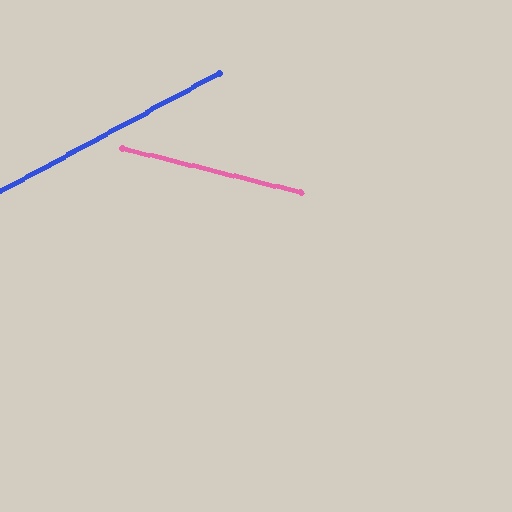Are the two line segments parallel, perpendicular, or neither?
Neither parallel nor perpendicular — they differ by about 42°.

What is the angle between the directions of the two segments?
Approximately 42 degrees.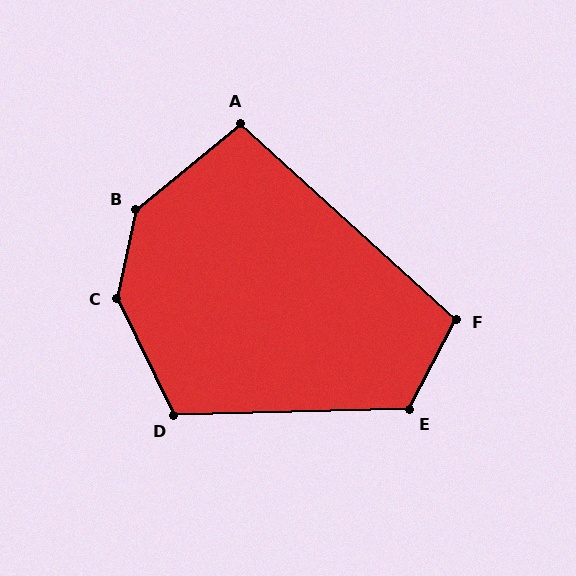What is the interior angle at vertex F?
Approximately 105 degrees (obtuse).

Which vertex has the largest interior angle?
C, at approximately 142 degrees.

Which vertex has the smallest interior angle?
A, at approximately 98 degrees.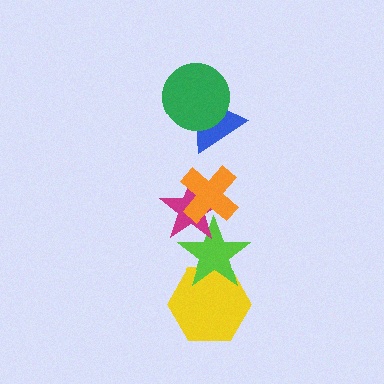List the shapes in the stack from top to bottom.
From top to bottom: the green circle, the blue triangle, the orange cross, the magenta star, the lime star, the yellow hexagon.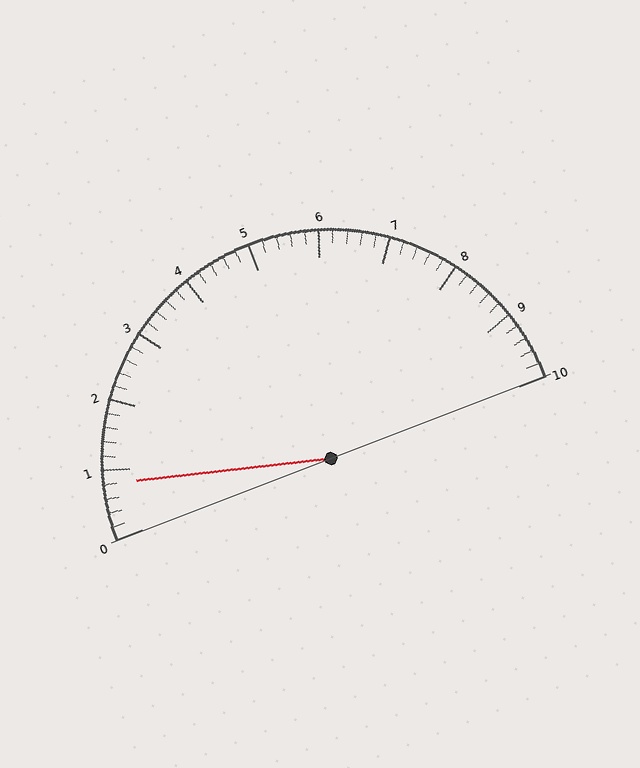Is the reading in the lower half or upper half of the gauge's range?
The reading is in the lower half of the range (0 to 10).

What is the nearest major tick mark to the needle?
The nearest major tick mark is 1.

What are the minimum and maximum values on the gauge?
The gauge ranges from 0 to 10.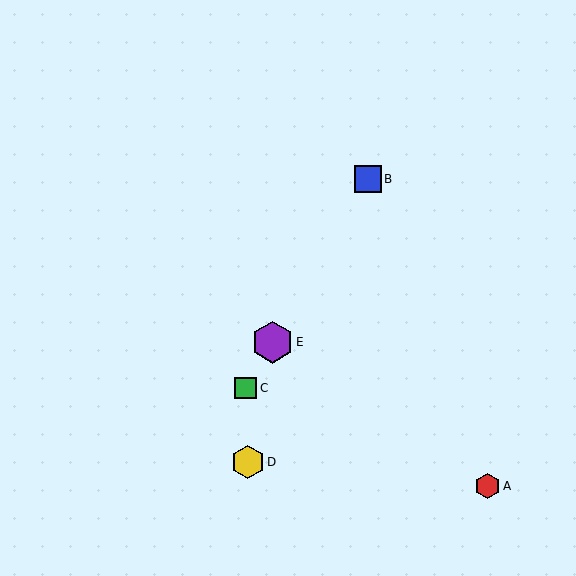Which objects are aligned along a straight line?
Objects B, C, E are aligned along a straight line.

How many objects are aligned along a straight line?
3 objects (B, C, E) are aligned along a straight line.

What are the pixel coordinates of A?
Object A is at (488, 486).